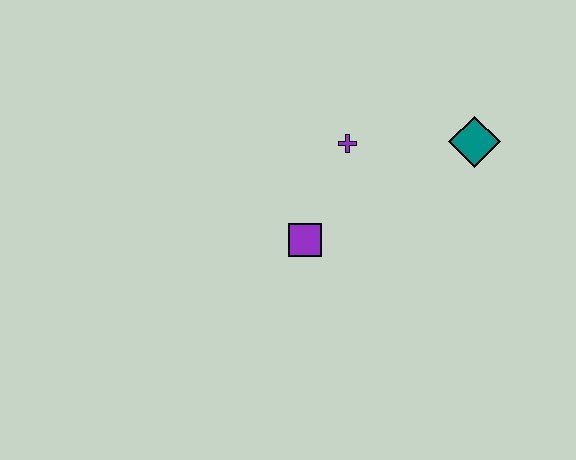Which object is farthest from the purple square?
The teal diamond is farthest from the purple square.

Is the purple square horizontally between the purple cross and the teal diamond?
No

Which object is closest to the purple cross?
The purple square is closest to the purple cross.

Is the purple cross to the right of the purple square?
Yes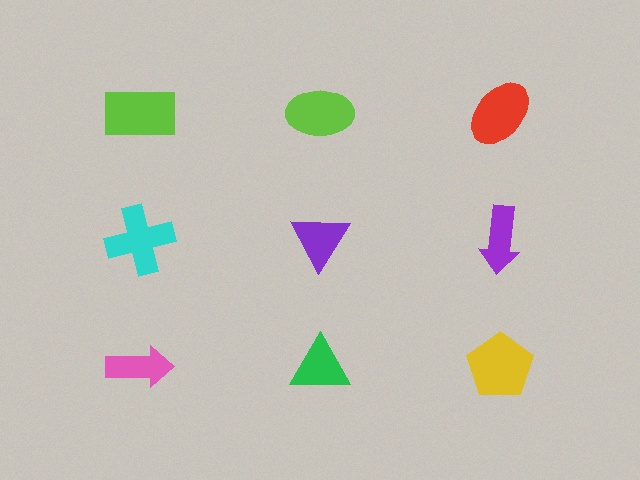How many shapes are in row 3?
3 shapes.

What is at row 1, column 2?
A lime ellipse.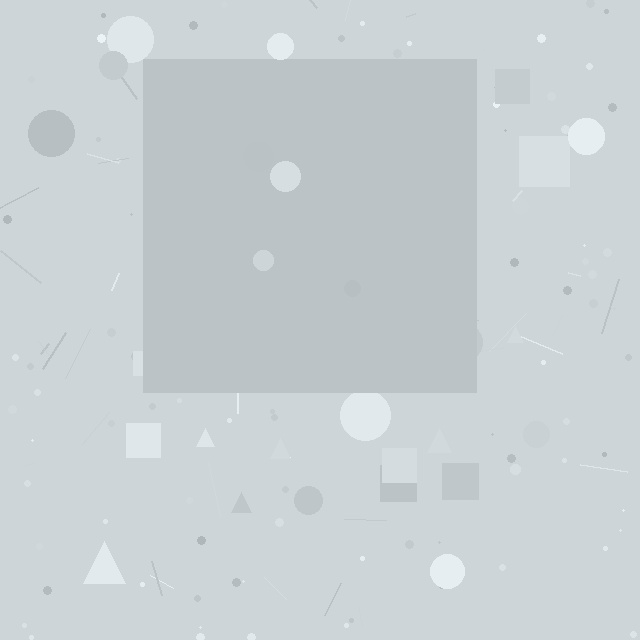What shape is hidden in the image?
A square is hidden in the image.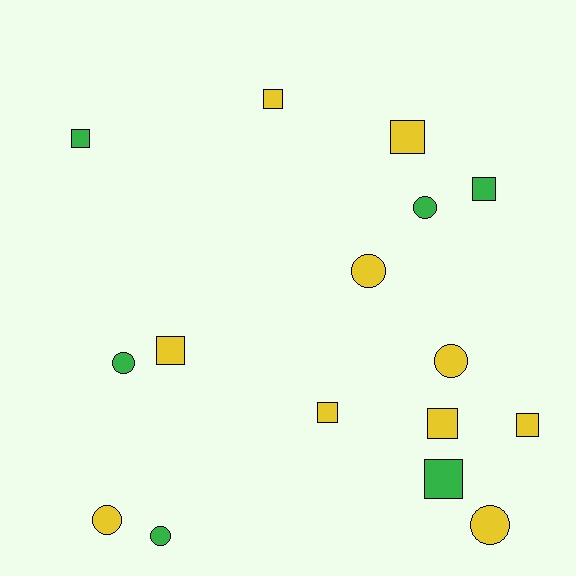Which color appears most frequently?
Yellow, with 10 objects.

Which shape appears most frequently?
Square, with 9 objects.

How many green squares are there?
There are 3 green squares.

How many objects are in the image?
There are 16 objects.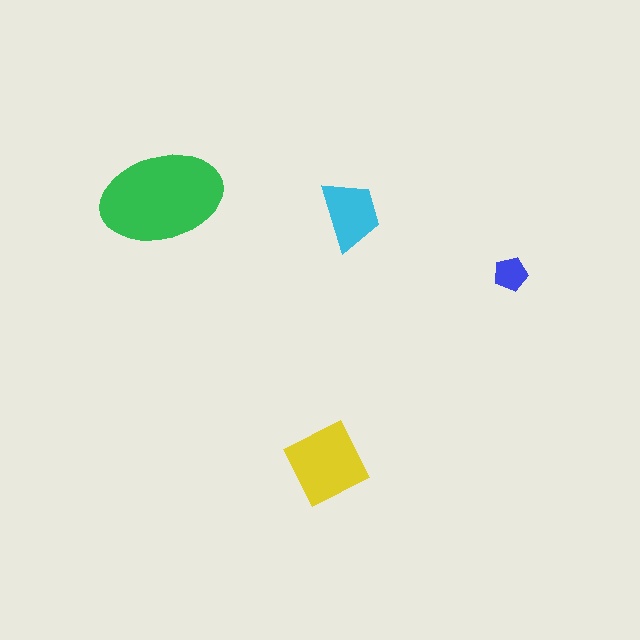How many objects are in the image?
There are 4 objects in the image.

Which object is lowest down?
The yellow diamond is bottommost.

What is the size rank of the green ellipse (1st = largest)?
1st.